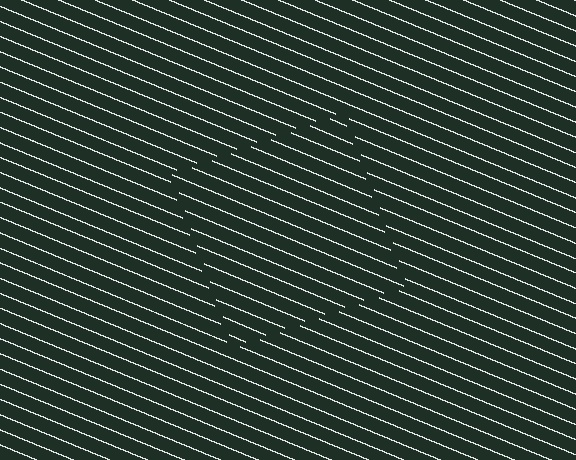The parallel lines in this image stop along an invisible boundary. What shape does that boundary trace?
An illusory square. The interior of the shape contains the same grating, shifted by half a period — the contour is defined by the phase discontinuity where line-ends from the inner and outer gratings abut.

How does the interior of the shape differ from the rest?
The interior of the shape contains the same grating, shifted by half a period — the contour is defined by the phase discontinuity where line-ends from the inner and outer gratings abut.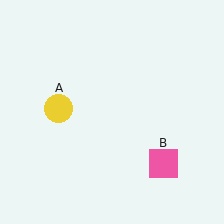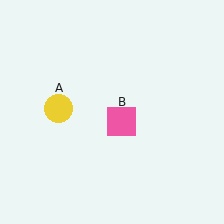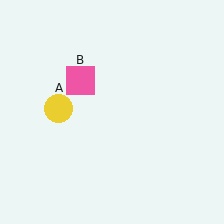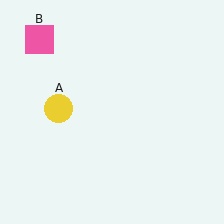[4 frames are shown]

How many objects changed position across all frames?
1 object changed position: pink square (object B).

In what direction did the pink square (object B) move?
The pink square (object B) moved up and to the left.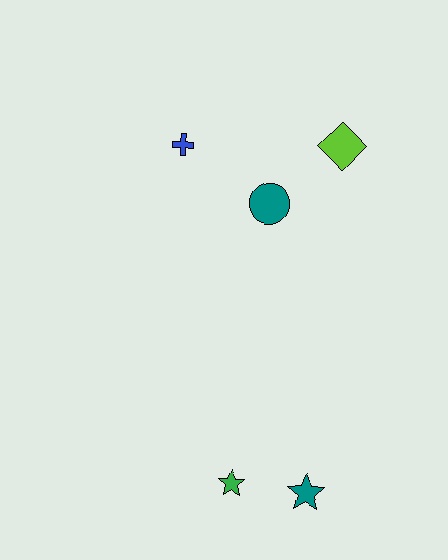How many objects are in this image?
There are 5 objects.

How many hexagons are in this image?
There are no hexagons.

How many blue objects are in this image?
There is 1 blue object.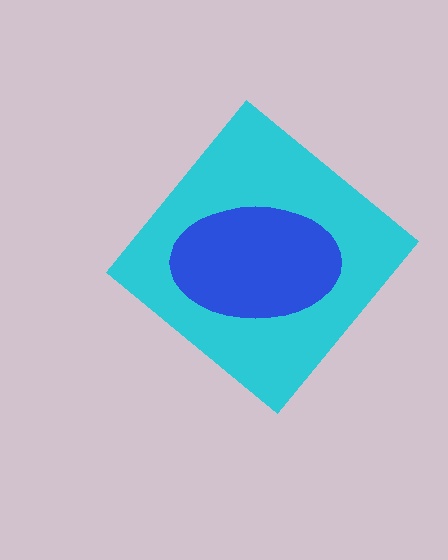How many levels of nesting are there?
2.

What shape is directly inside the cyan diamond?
The blue ellipse.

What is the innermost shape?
The blue ellipse.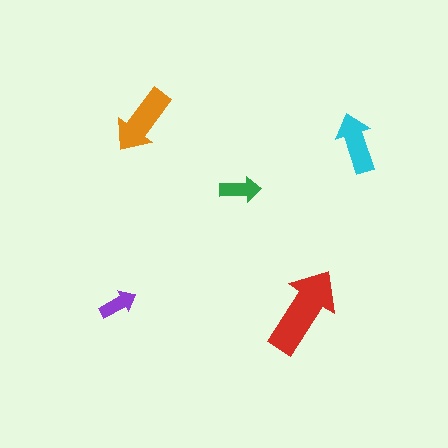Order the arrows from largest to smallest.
the red one, the orange one, the cyan one, the green one, the purple one.